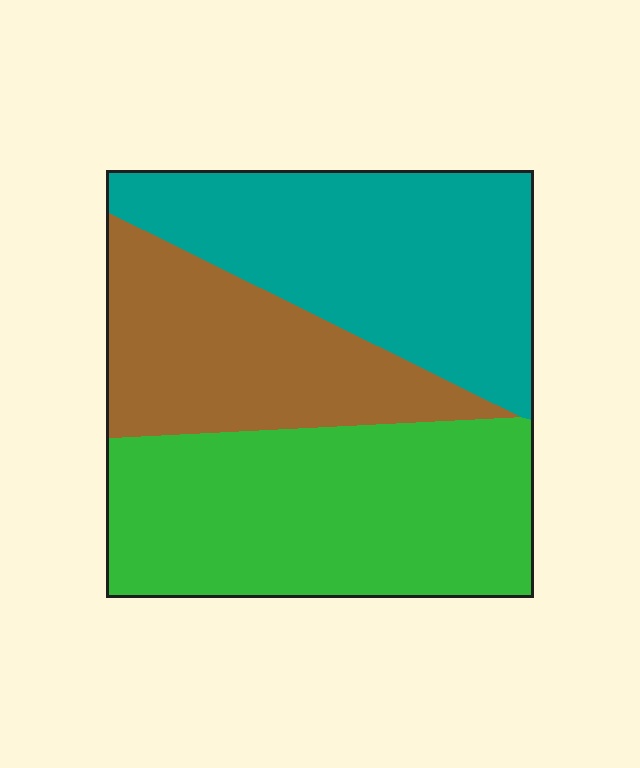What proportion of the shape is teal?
Teal covers about 35% of the shape.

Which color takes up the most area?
Green, at roughly 40%.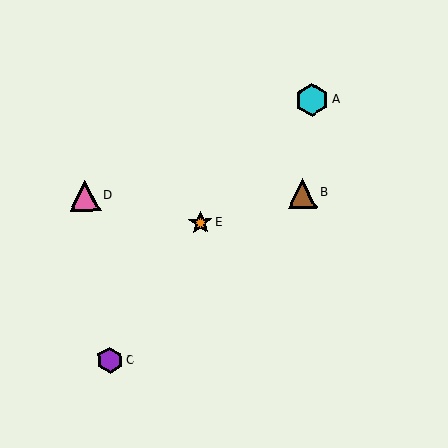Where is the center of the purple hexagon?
The center of the purple hexagon is at (110, 360).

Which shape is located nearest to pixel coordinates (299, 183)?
The brown triangle (labeled B) at (302, 193) is nearest to that location.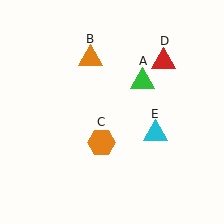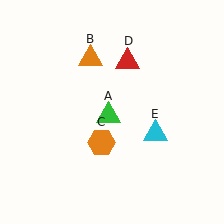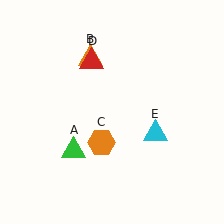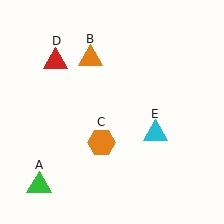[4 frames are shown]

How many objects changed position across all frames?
2 objects changed position: green triangle (object A), red triangle (object D).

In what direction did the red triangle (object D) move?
The red triangle (object D) moved left.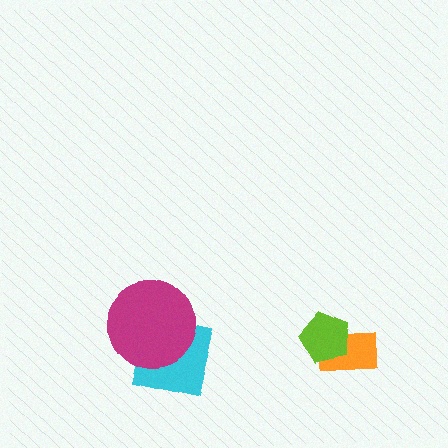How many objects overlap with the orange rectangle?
1 object overlaps with the orange rectangle.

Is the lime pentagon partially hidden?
No, no other shape covers it.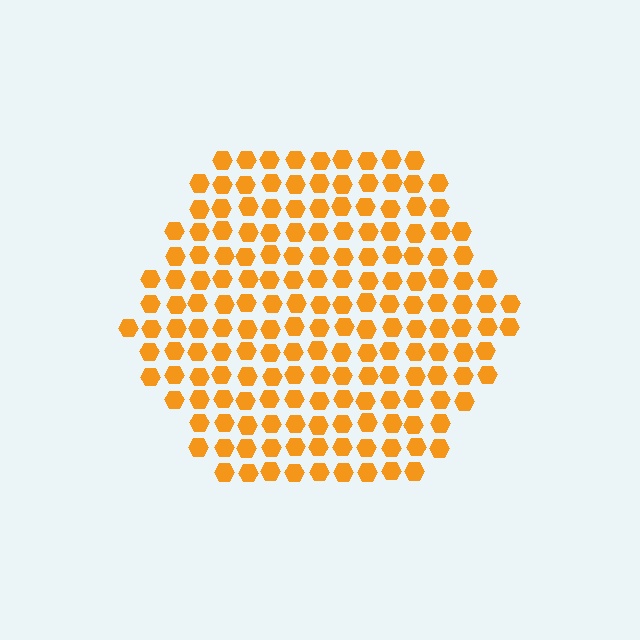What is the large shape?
The large shape is a hexagon.